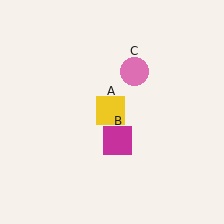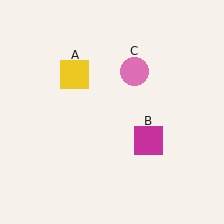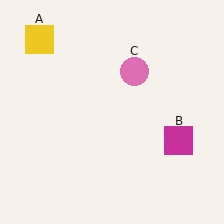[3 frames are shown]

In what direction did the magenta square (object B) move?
The magenta square (object B) moved right.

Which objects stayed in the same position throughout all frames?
Pink circle (object C) remained stationary.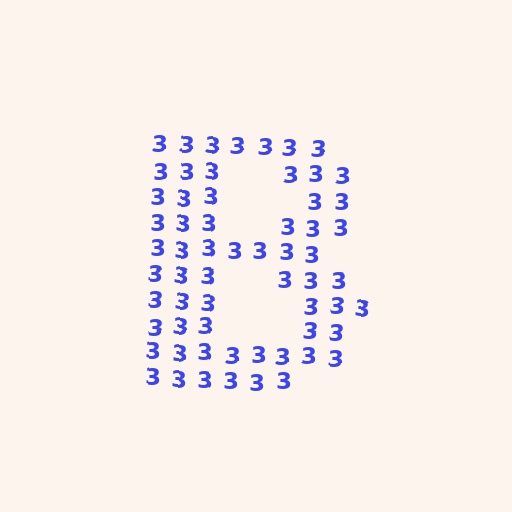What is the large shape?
The large shape is the letter B.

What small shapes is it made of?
It is made of small digit 3's.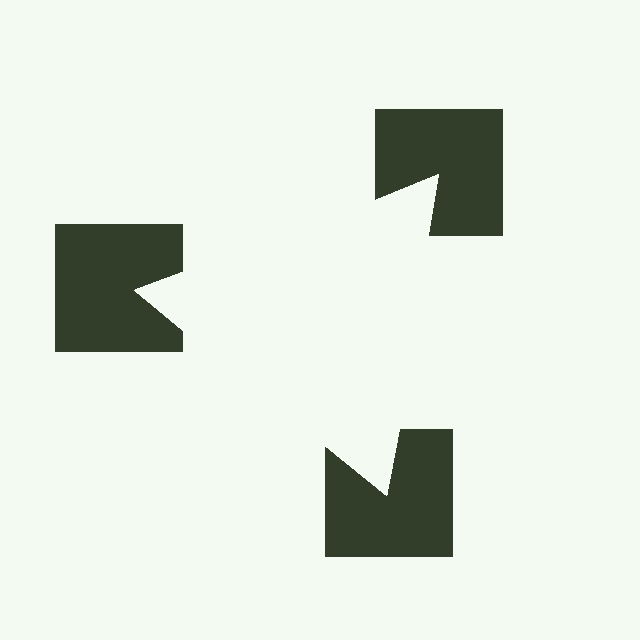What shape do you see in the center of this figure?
An illusory triangle — its edges are inferred from the aligned wedge cuts in the notched squares, not physically drawn.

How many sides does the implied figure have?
3 sides.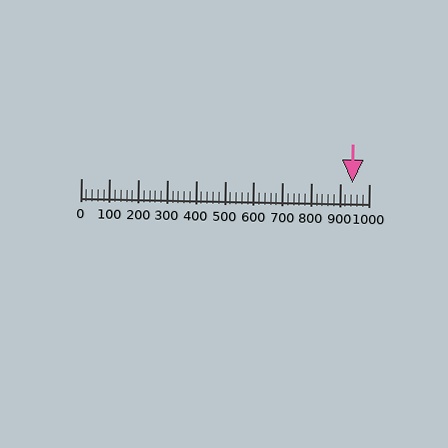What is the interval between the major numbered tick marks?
The major tick marks are spaced 100 units apart.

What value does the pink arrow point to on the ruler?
The pink arrow points to approximately 944.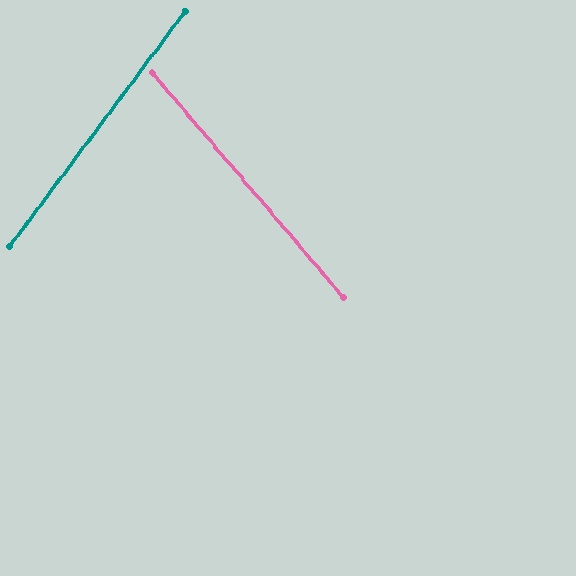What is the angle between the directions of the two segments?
Approximately 77 degrees.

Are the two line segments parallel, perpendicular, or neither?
Neither parallel nor perpendicular — they differ by about 77°.